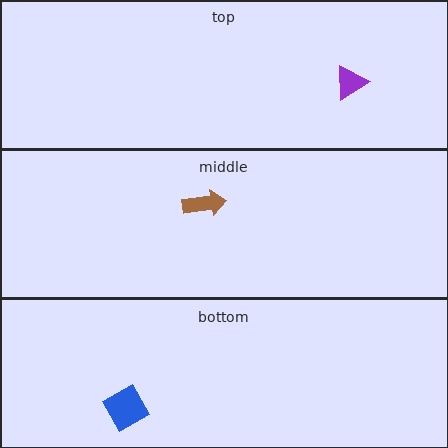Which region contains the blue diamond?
The bottom region.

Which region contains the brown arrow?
The middle region.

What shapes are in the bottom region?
The blue diamond.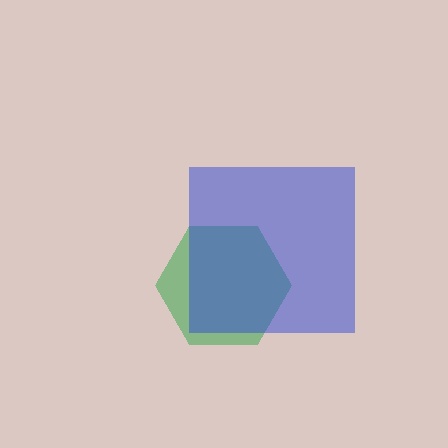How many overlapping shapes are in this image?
There are 2 overlapping shapes in the image.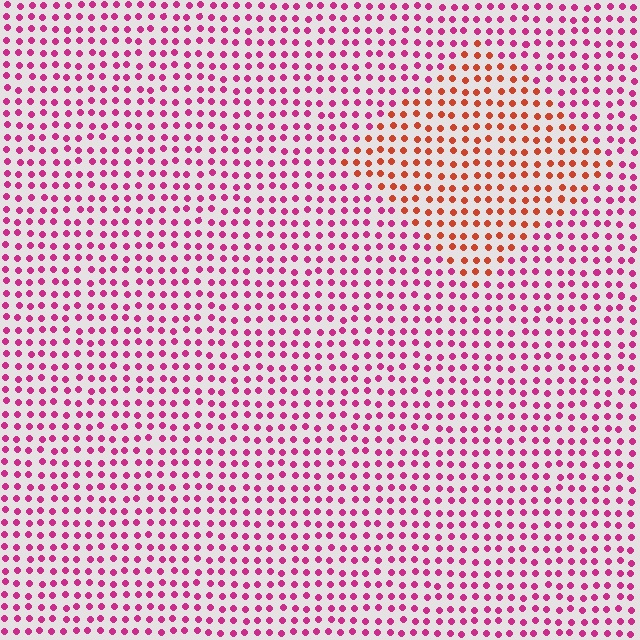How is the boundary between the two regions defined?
The boundary is defined purely by a slight shift in hue (about 45 degrees). Spacing, size, and orientation are identical on both sides.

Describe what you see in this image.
The image is filled with small magenta elements in a uniform arrangement. A diamond-shaped region is visible where the elements are tinted to a slightly different hue, forming a subtle color boundary.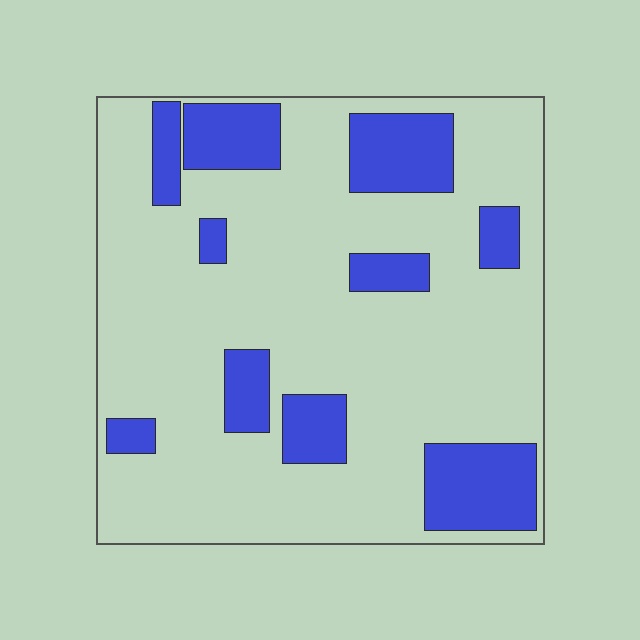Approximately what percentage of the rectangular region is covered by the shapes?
Approximately 20%.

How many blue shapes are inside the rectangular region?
10.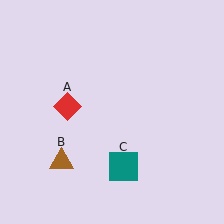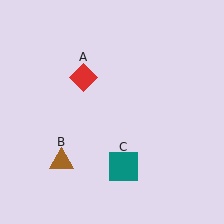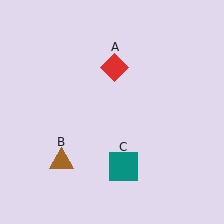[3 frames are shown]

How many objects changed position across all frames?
1 object changed position: red diamond (object A).